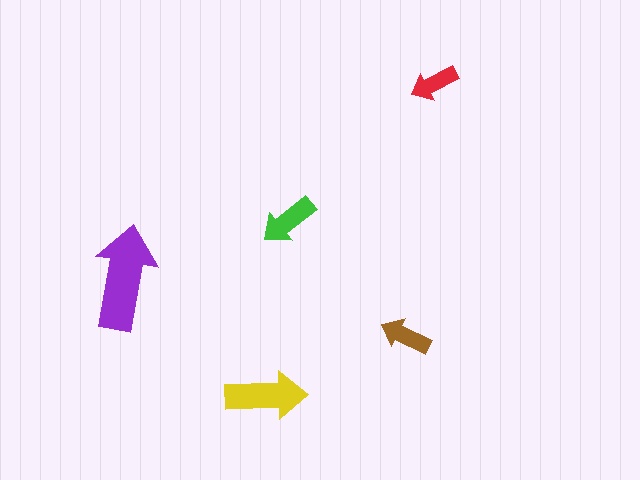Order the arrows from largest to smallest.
the purple one, the yellow one, the green one, the brown one, the red one.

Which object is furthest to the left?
The purple arrow is leftmost.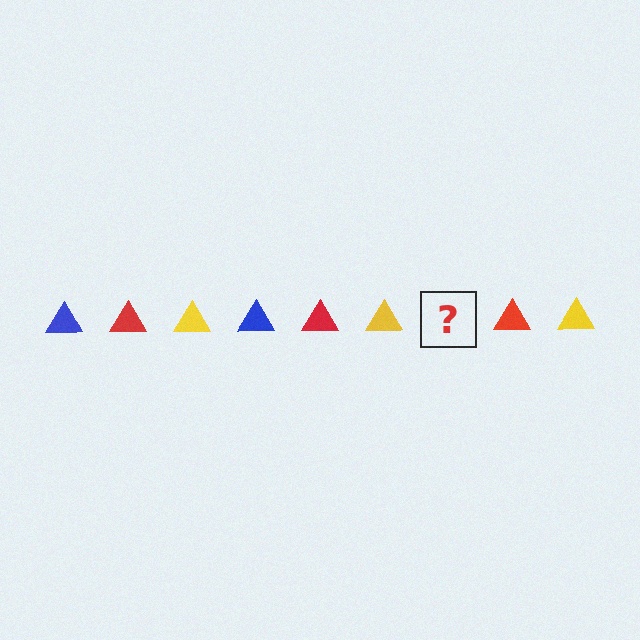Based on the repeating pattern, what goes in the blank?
The blank should be a blue triangle.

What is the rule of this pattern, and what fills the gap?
The rule is that the pattern cycles through blue, red, yellow triangles. The gap should be filled with a blue triangle.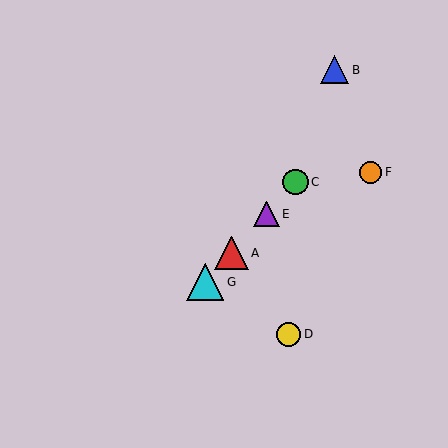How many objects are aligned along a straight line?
4 objects (A, C, E, G) are aligned along a straight line.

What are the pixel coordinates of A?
Object A is at (232, 253).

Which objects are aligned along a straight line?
Objects A, C, E, G are aligned along a straight line.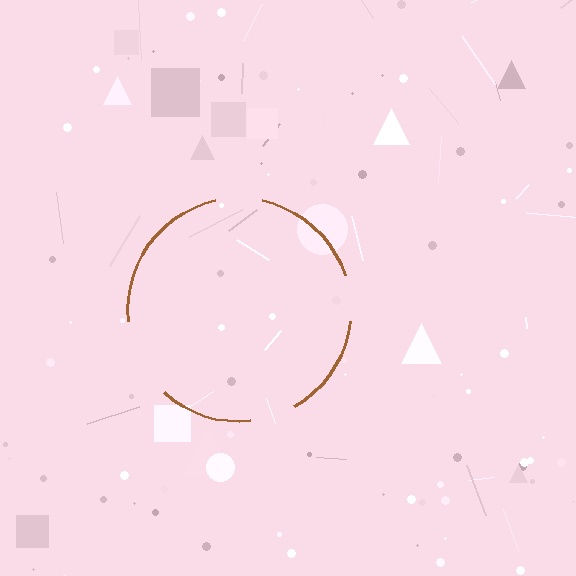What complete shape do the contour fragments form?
The contour fragments form a circle.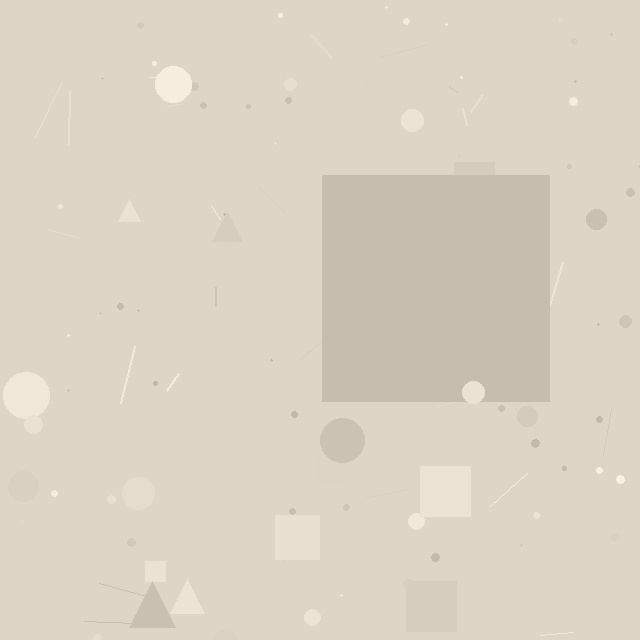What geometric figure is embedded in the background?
A square is embedded in the background.